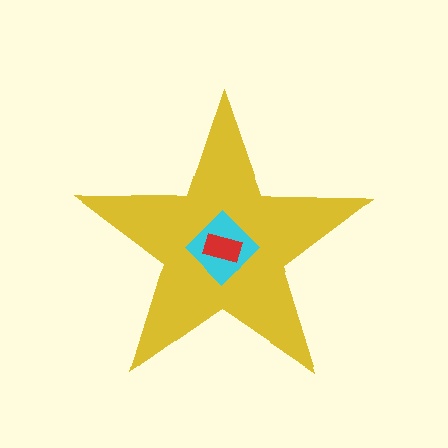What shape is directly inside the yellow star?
The cyan diamond.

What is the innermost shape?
The red rectangle.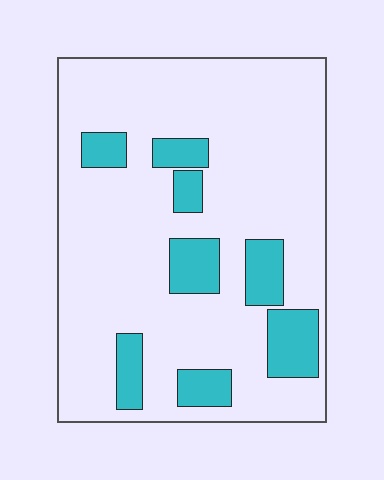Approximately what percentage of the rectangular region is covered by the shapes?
Approximately 20%.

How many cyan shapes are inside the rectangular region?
8.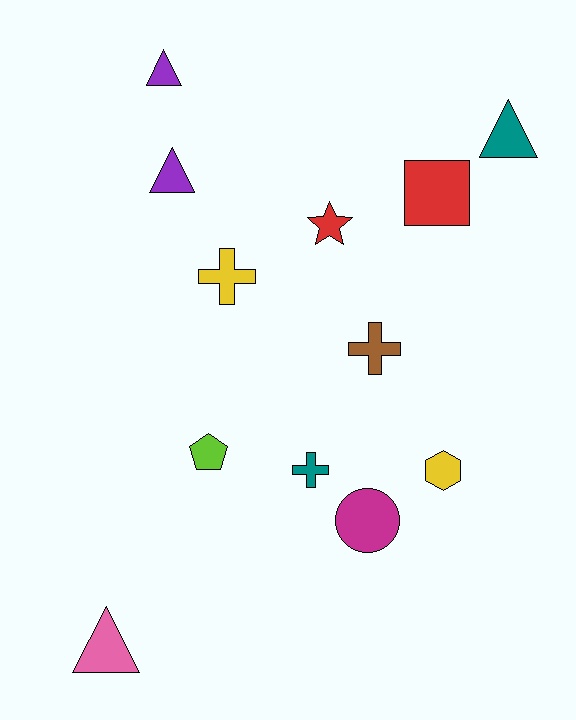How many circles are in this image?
There is 1 circle.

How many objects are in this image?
There are 12 objects.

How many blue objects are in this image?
There are no blue objects.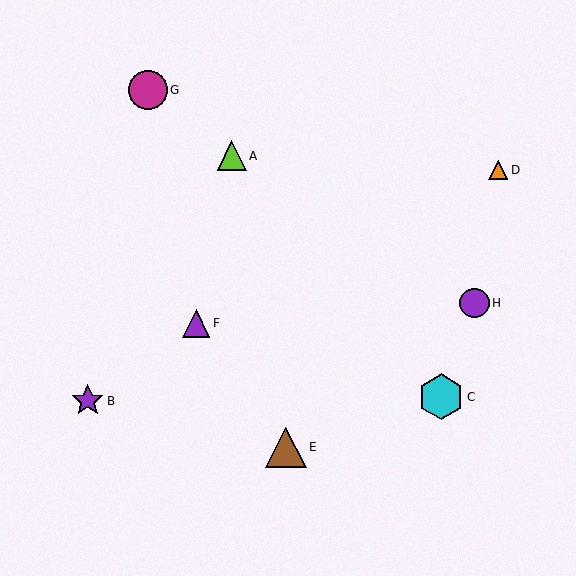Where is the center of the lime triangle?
The center of the lime triangle is at (232, 156).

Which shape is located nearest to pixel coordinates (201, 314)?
The purple triangle (labeled F) at (196, 323) is nearest to that location.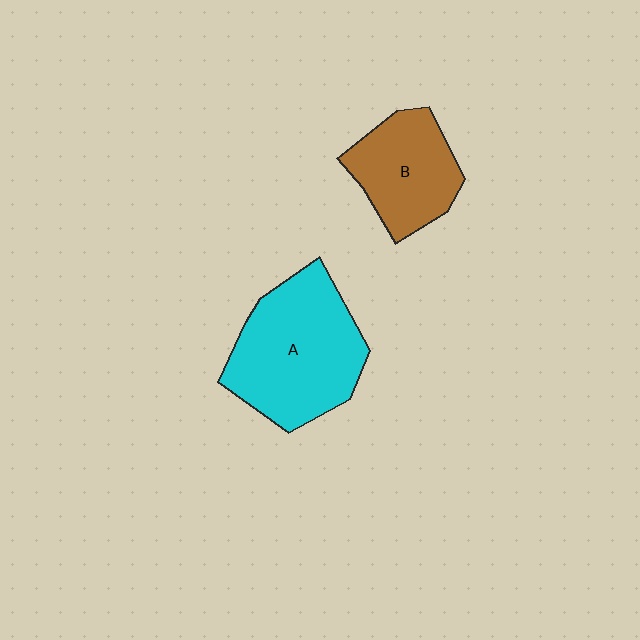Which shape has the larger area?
Shape A (cyan).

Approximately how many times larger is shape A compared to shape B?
Approximately 1.6 times.